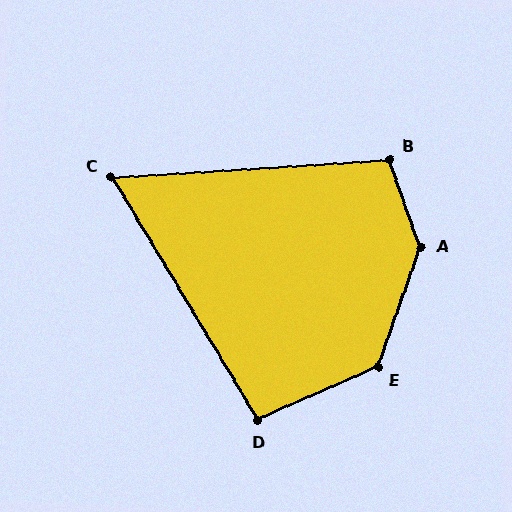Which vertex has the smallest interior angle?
C, at approximately 63 degrees.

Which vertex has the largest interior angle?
A, at approximately 141 degrees.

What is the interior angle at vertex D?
Approximately 97 degrees (obtuse).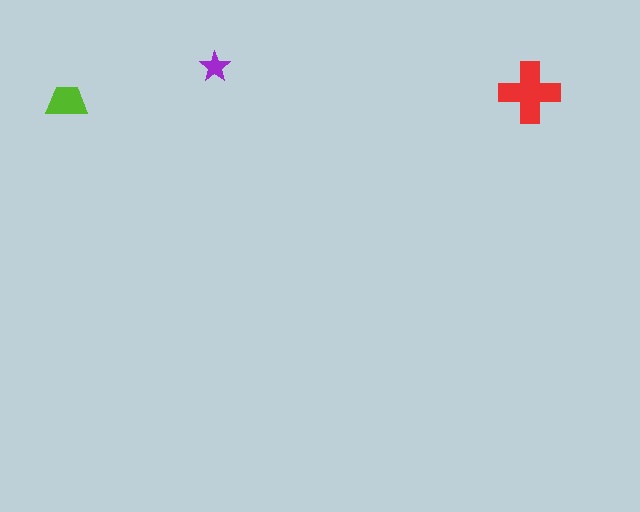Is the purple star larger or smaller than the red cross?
Smaller.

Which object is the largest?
The red cross.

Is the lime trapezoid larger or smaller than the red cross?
Smaller.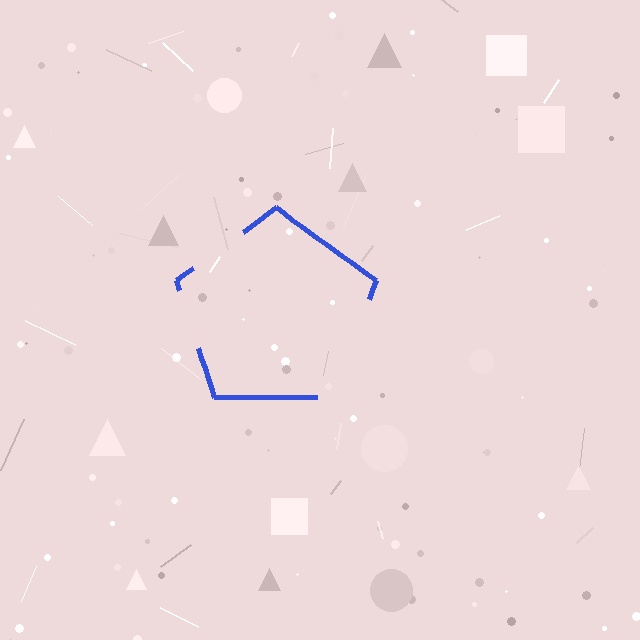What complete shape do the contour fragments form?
The contour fragments form a pentagon.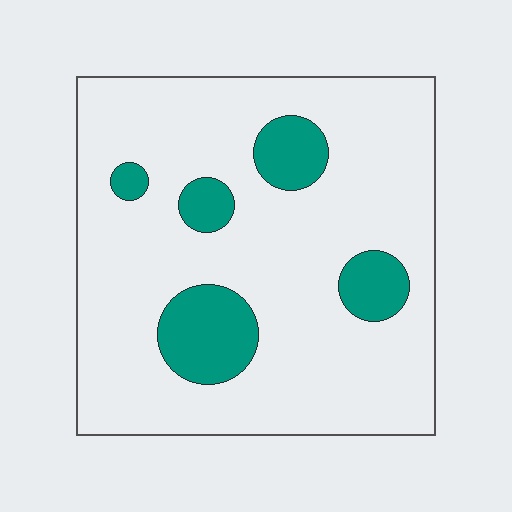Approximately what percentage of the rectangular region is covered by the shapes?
Approximately 15%.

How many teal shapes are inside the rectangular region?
5.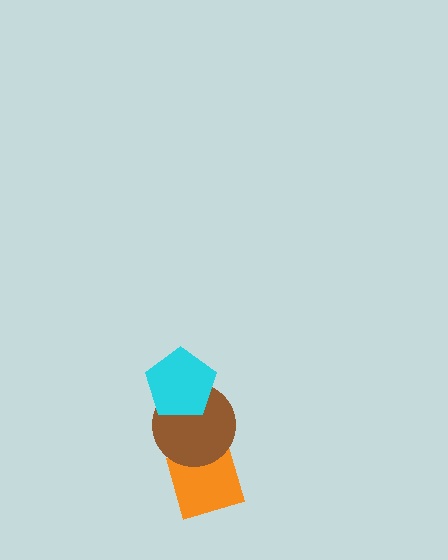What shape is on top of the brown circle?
The cyan pentagon is on top of the brown circle.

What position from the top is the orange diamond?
The orange diamond is 3rd from the top.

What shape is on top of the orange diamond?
The brown circle is on top of the orange diamond.